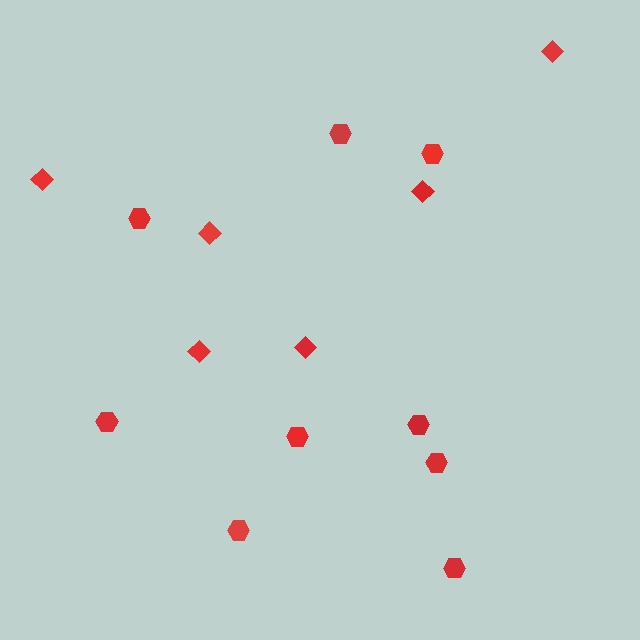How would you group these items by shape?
There are 2 groups: one group of hexagons (9) and one group of diamonds (6).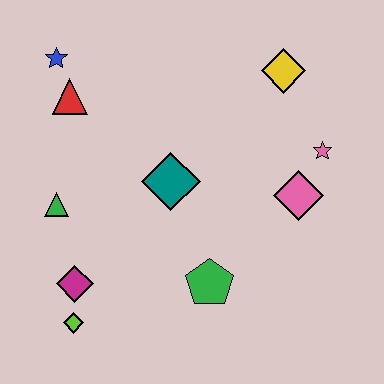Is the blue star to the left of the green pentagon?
Yes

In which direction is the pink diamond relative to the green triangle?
The pink diamond is to the right of the green triangle.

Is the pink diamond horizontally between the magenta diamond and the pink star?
Yes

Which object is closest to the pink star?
The pink diamond is closest to the pink star.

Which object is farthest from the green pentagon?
The blue star is farthest from the green pentagon.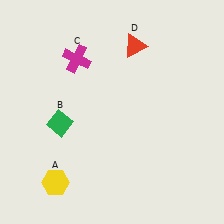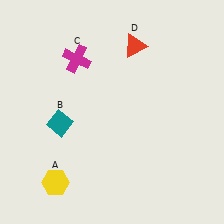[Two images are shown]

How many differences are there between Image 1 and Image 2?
There is 1 difference between the two images.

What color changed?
The diamond (B) changed from green in Image 1 to teal in Image 2.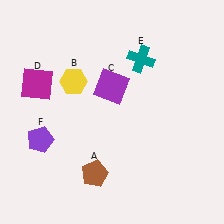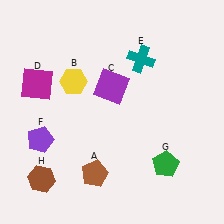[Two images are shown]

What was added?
A green pentagon (G), a brown hexagon (H) were added in Image 2.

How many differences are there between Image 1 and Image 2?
There are 2 differences between the two images.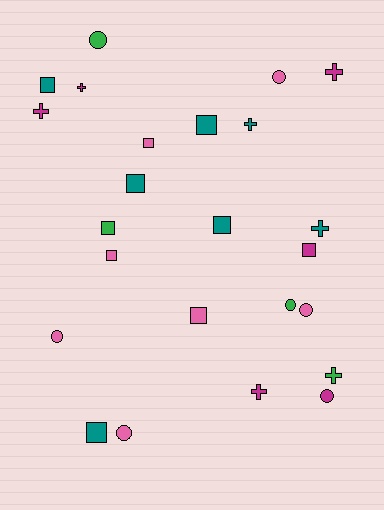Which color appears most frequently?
Teal, with 7 objects.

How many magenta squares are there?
There is 1 magenta square.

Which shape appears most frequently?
Square, with 10 objects.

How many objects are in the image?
There are 24 objects.